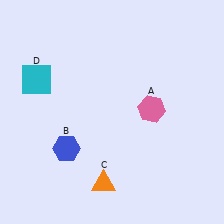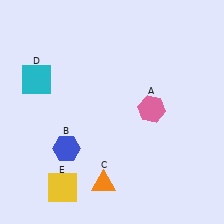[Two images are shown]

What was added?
A yellow square (E) was added in Image 2.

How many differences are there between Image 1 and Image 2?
There is 1 difference between the two images.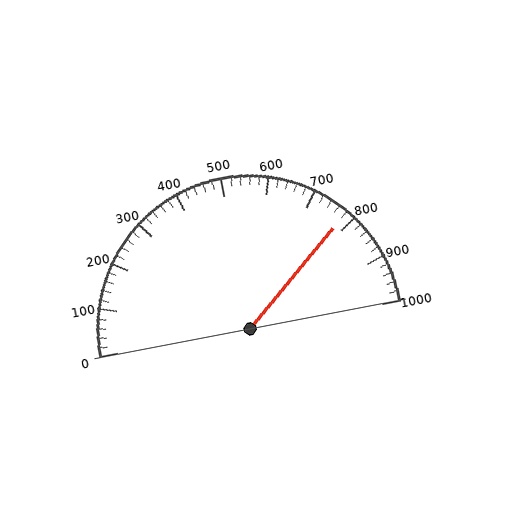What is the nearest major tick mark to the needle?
The nearest major tick mark is 800.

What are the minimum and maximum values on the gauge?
The gauge ranges from 0 to 1000.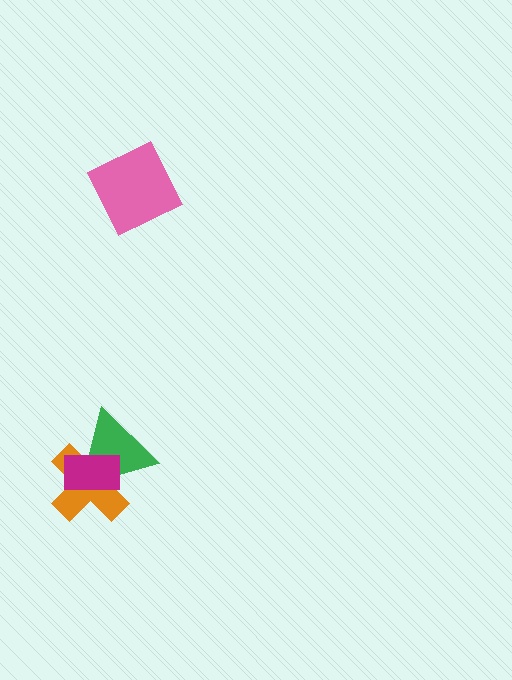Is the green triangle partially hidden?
Yes, it is partially covered by another shape.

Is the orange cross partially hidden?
Yes, it is partially covered by another shape.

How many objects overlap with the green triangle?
2 objects overlap with the green triangle.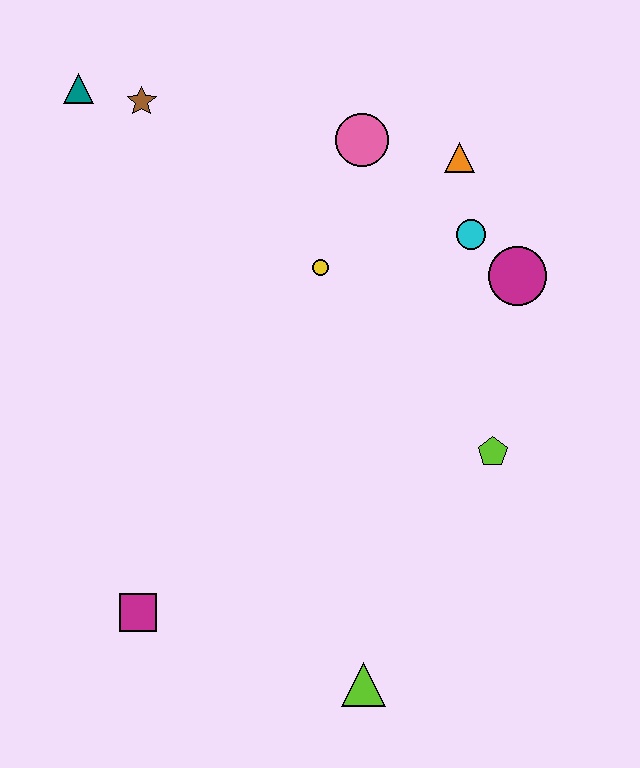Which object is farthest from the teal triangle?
The lime triangle is farthest from the teal triangle.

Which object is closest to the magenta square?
The lime triangle is closest to the magenta square.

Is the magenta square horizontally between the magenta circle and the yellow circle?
No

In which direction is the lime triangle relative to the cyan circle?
The lime triangle is below the cyan circle.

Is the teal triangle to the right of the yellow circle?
No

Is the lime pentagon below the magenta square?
No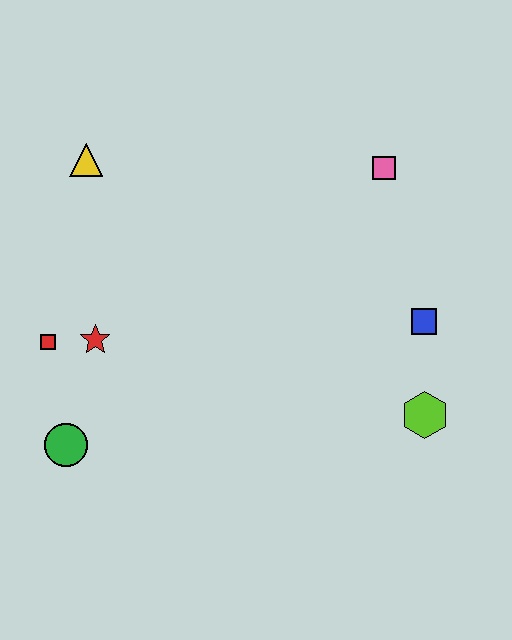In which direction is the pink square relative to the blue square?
The pink square is above the blue square.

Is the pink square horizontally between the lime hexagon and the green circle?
Yes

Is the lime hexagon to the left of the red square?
No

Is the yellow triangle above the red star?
Yes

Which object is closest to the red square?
The red star is closest to the red square.